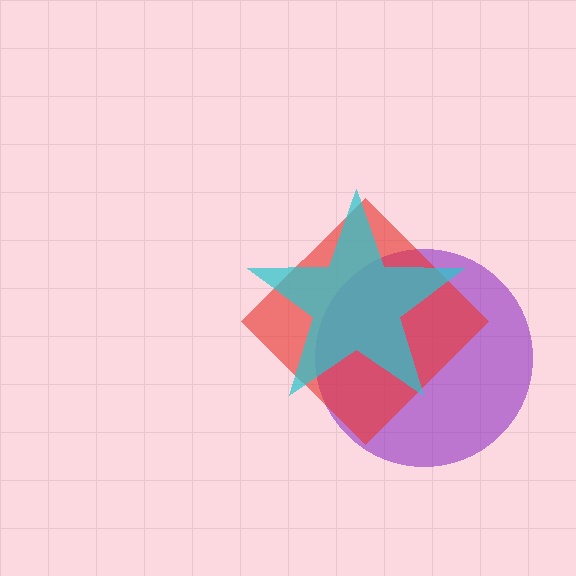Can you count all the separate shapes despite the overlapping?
Yes, there are 3 separate shapes.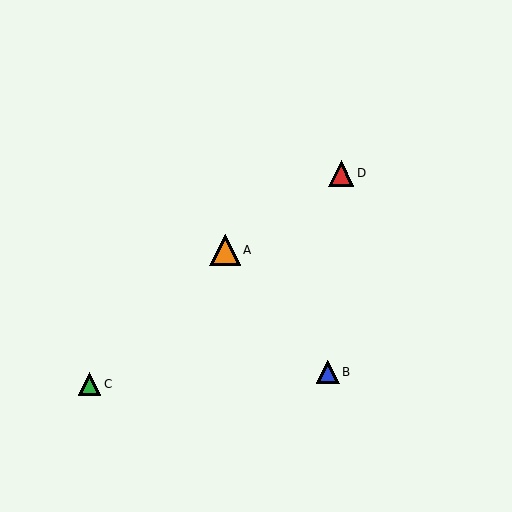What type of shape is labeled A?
Shape A is an orange triangle.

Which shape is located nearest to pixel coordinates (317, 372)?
The blue triangle (labeled B) at (328, 372) is nearest to that location.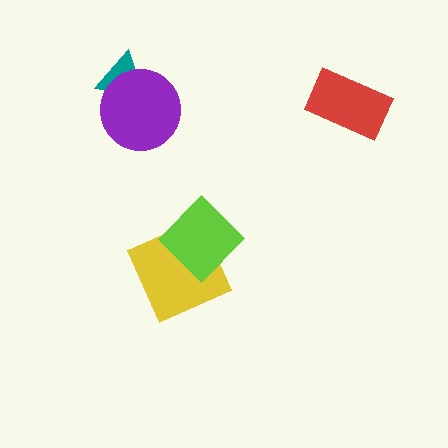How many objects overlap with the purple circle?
1 object overlaps with the purple circle.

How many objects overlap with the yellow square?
1 object overlaps with the yellow square.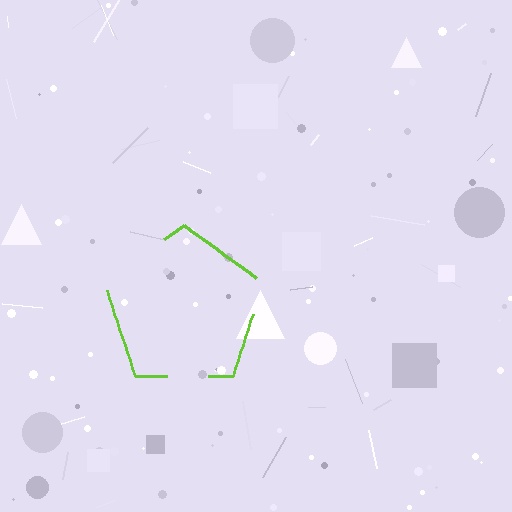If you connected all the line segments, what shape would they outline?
They would outline a pentagon.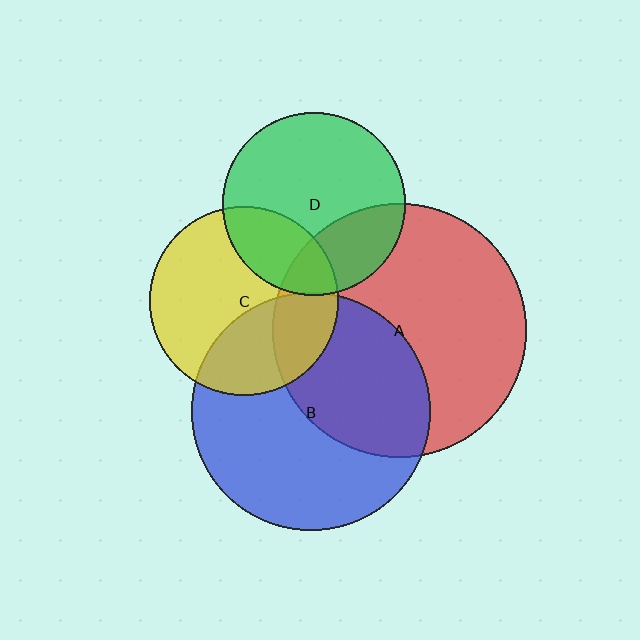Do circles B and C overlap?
Yes.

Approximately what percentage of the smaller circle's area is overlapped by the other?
Approximately 35%.